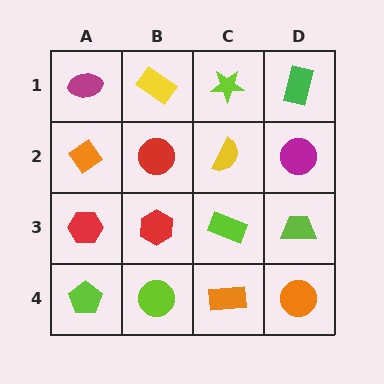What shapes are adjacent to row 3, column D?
A magenta circle (row 2, column D), an orange circle (row 4, column D), a lime rectangle (row 3, column C).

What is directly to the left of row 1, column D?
A lime star.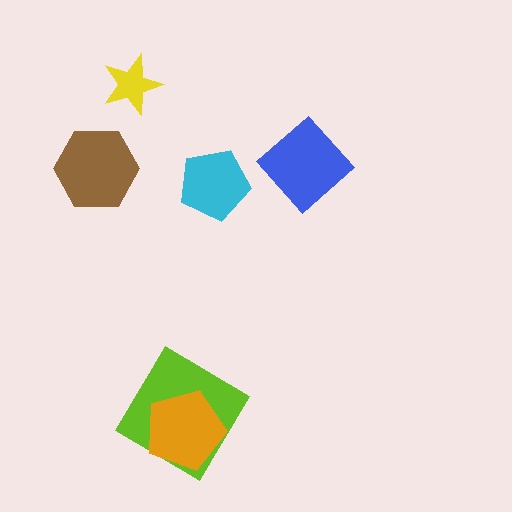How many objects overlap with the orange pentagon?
1 object overlaps with the orange pentagon.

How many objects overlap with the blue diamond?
0 objects overlap with the blue diamond.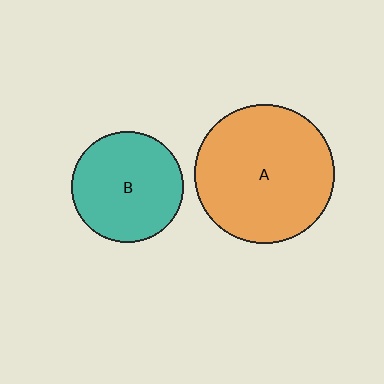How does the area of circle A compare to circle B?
Approximately 1.6 times.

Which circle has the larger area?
Circle A (orange).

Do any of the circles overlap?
No, none of the circles overlap.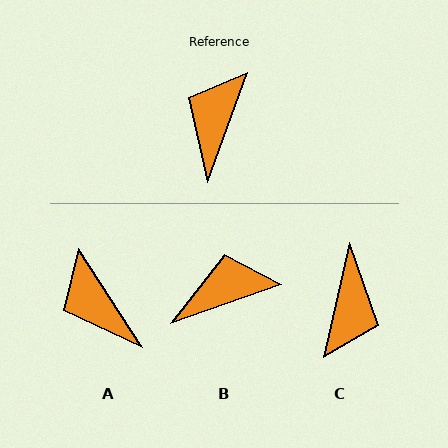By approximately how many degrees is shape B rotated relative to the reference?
Approximately 51 degrees clockwise.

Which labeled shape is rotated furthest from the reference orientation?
C, about 173 degrees away.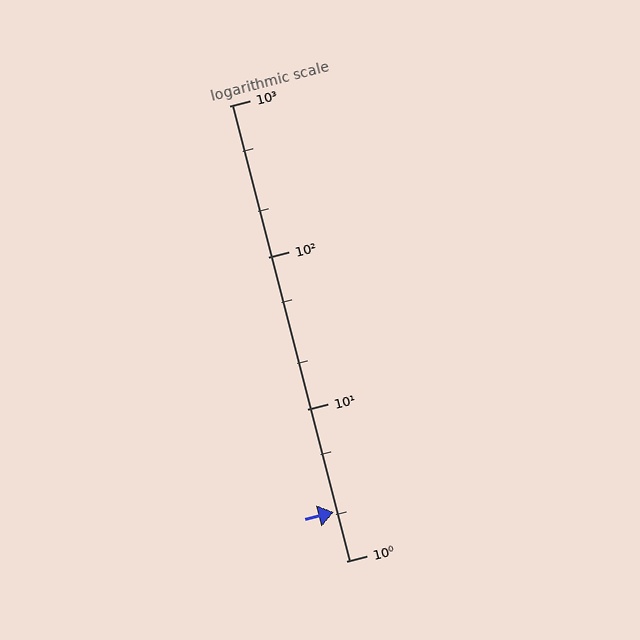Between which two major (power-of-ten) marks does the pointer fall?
The pointer is between 1 and 10.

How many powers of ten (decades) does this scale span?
The scale spans 3 decades, from 1 to 1000.